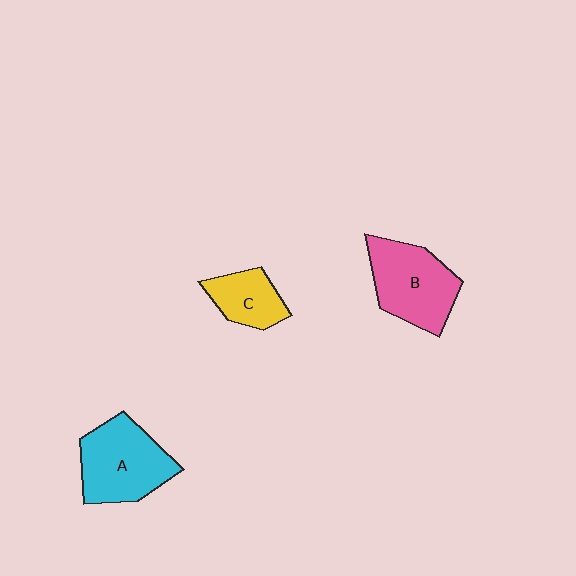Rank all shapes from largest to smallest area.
From largest to smallest: A (cyan), B (pink), C (yellow).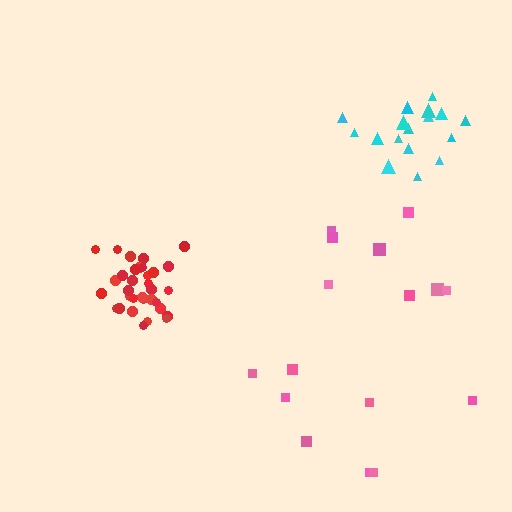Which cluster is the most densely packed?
Red.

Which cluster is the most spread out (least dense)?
Pink.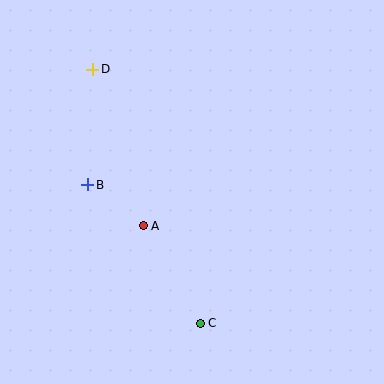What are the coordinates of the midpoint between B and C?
The midpoint between B and C is at (144, 254).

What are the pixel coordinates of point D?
Point D is at (93, 69).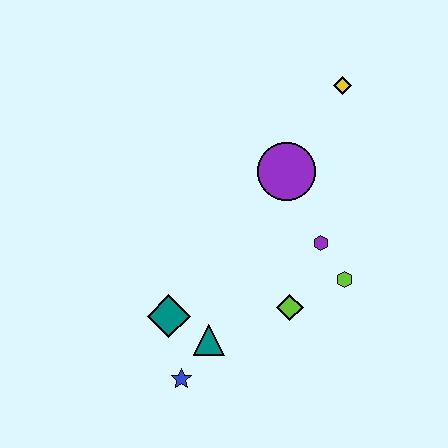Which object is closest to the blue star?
The teal triangle is closest to the blue star.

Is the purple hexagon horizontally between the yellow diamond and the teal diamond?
Yes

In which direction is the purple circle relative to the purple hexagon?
The purple circle is above the purple hexagon.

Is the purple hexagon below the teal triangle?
No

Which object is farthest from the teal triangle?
The yellow diamond is farthest from the teal triangle.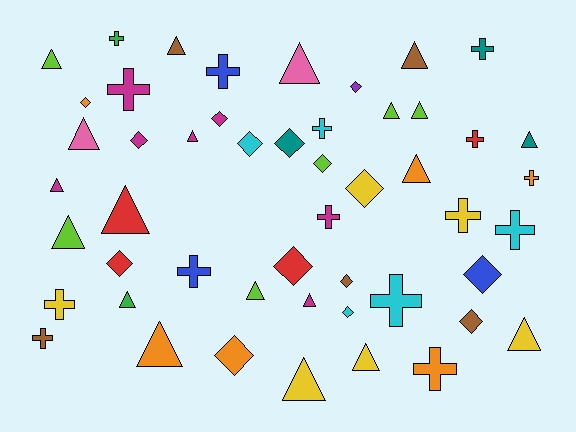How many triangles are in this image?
There are 20 triangles.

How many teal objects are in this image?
There are 3 teal objects.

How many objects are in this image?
There are 50 objects.